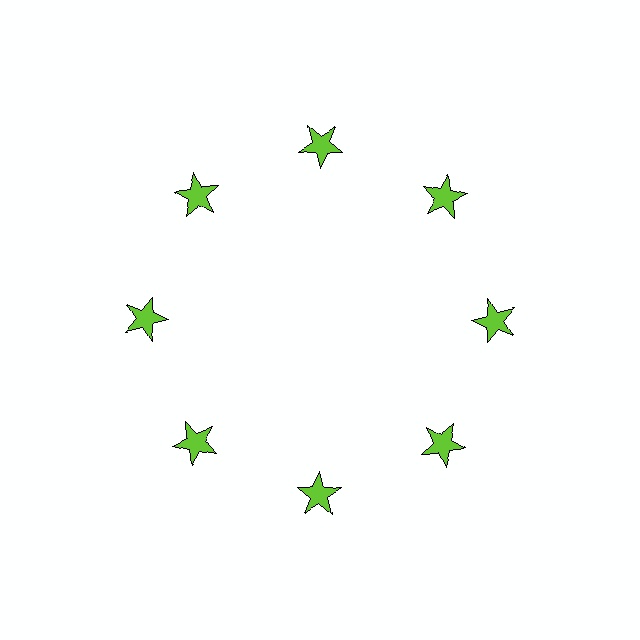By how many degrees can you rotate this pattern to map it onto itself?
The pattern maps onto itself every 45 degrees of rotation.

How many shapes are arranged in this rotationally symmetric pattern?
There are 8 shapes, arranged in 8 groups of 1.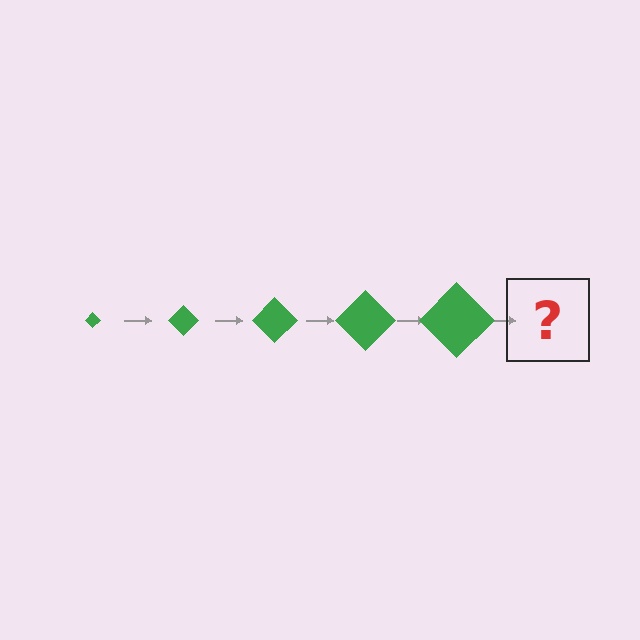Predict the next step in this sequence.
The next step is a green diamond, larger than the previous one.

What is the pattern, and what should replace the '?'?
The pattern is that the diamond gets progressively larger each step. The '?' should be a green diamond, larger than the previous one.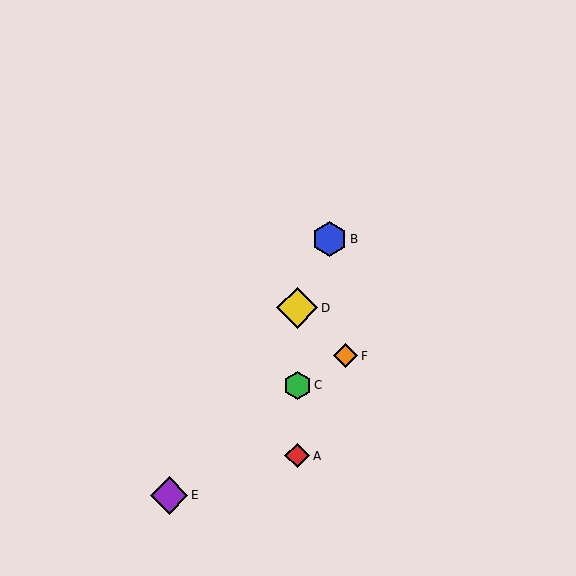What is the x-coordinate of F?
Object F is at x≈345.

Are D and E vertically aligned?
No, D is at x≈297 and E is at x≈169.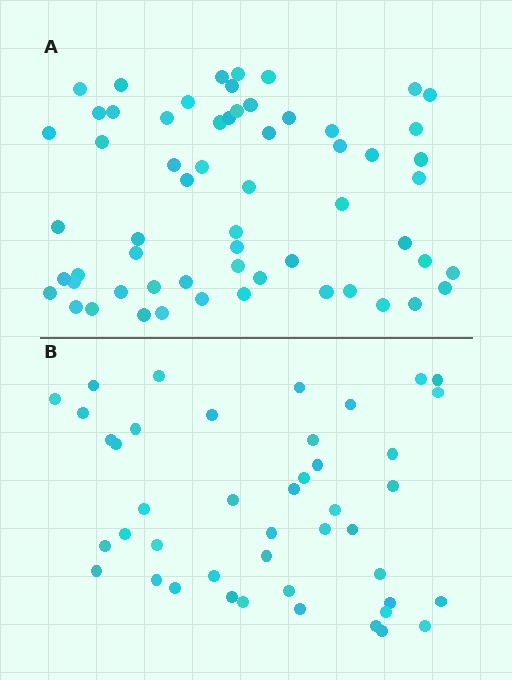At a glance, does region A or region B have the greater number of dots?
Region A (the top region) has more dots.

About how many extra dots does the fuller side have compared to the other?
Region A has approximately 15 more dots than region B.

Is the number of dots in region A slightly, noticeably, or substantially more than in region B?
Region A has noticeably more, but not dramatically so. The ratio is roughly 1.4 to 1.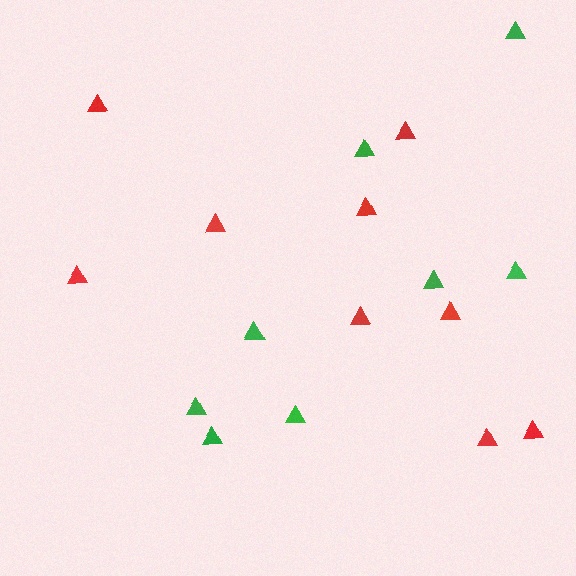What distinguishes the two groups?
There are 2 groups: one group of green triangles (8) and one group of red triangles (9).